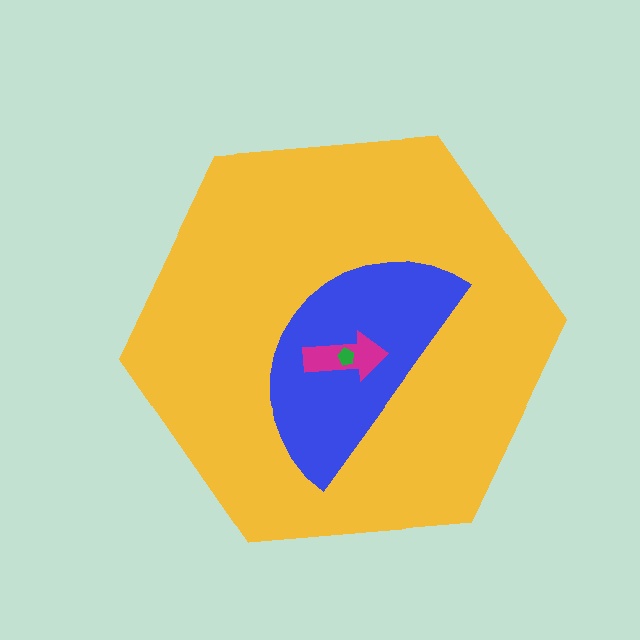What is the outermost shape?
The yellow hexagon.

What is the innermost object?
The green pentagon.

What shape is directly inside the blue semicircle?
The magenta arrow.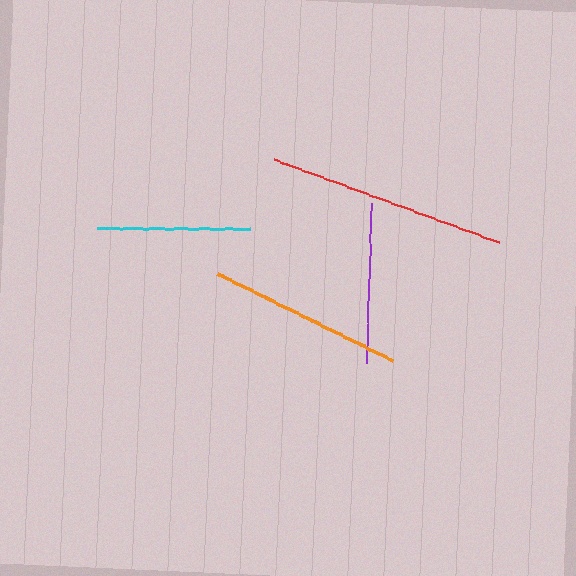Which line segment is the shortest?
The cyan line is the shortest at approximately 152 pixels.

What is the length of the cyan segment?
The cyan segment is approximately 152 pixels long.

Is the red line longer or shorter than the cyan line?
The red line is longer than the cyan line.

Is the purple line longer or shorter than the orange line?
The orange line is longer than the purple line.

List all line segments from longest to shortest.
From longest to shortest: red, orange, purple, cyan.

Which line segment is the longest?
The red line is the longest at approximately 240 pixels.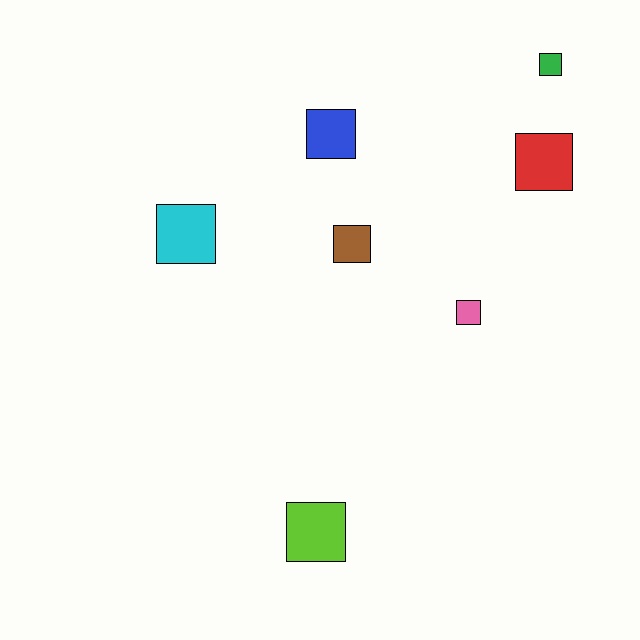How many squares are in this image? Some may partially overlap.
There are 7 squares.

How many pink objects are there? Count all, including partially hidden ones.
There is 1 pink object.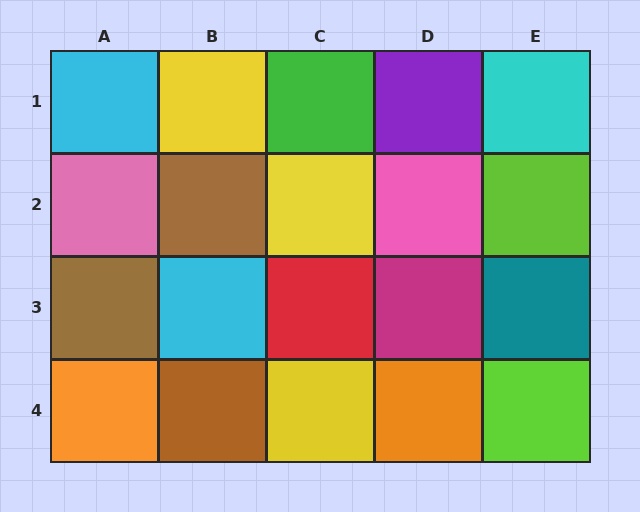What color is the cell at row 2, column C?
Yellow.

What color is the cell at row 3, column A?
Brown.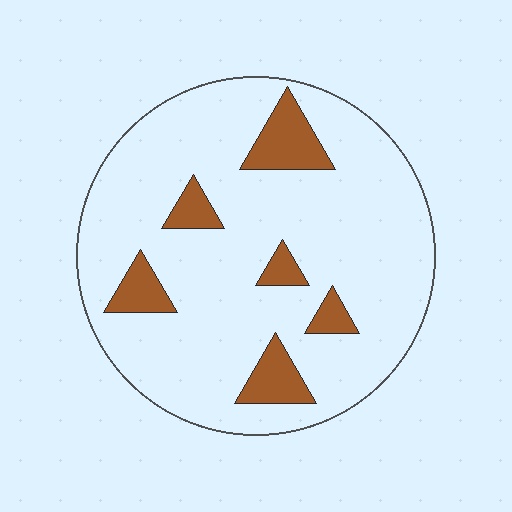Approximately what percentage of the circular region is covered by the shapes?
Approximately 15%.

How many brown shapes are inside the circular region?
6.